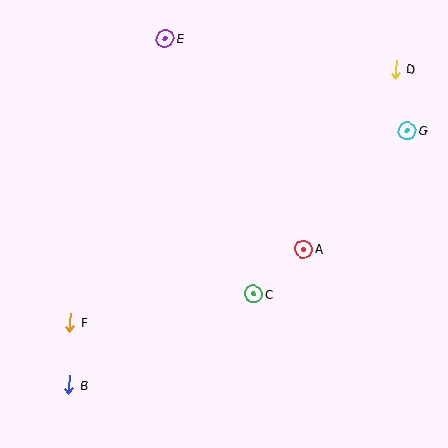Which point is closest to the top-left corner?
Point E is closest to the top-left corner.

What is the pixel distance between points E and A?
The distance between E and A is 253 pixels.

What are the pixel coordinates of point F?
Point F is at (70, 322).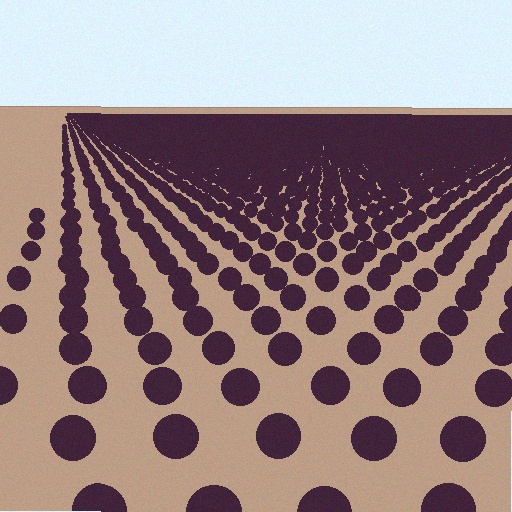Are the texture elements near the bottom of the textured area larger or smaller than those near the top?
Larger. Near the bottom, elements are closer to the viewer and appear at a bigger on-screen size.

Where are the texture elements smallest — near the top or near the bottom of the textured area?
Near the top.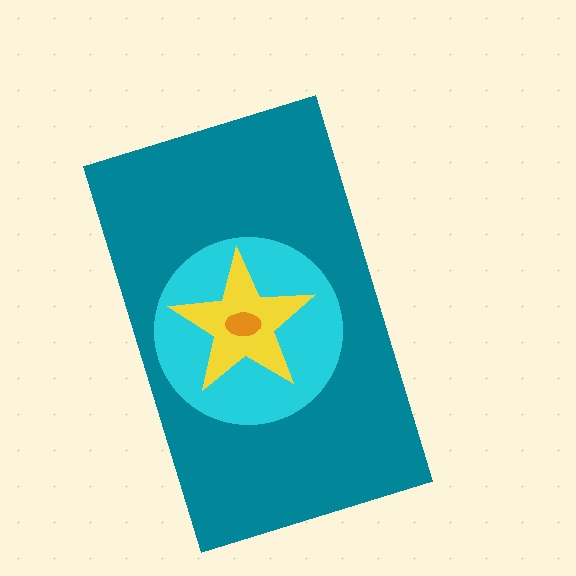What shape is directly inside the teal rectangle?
The cyan circle.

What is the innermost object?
The orange ellipse.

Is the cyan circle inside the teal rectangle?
Yes.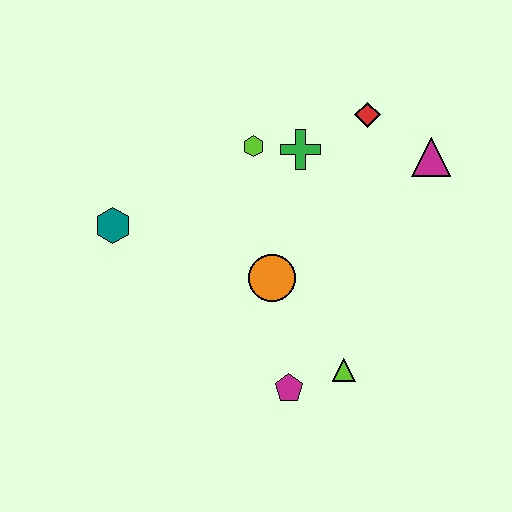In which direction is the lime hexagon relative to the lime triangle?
The lime hexagon is above the lime triangle.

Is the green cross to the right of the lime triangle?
No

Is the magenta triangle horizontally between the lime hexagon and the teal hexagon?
No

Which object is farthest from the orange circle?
The magenta triangle is farthest from the orange circle.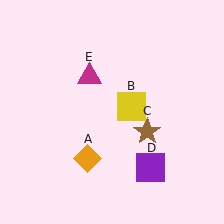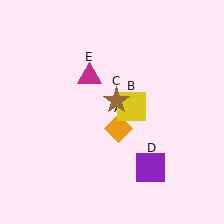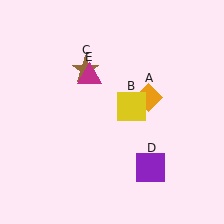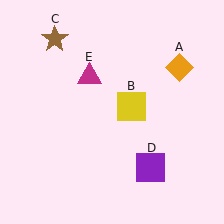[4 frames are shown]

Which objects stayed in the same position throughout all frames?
Yellow square (object B) and purple square (object D) and magenta triangle (object E) remained stationary.